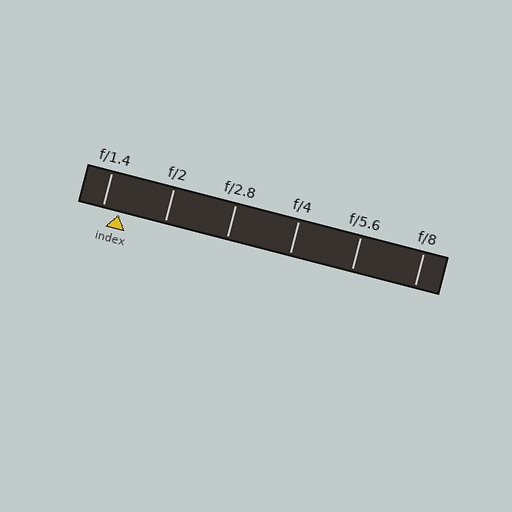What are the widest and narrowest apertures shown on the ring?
The widest aperture shown is f/1.4 and the narrowest is f/8.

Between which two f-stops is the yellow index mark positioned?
The index mark is between f/1.4 and f/2.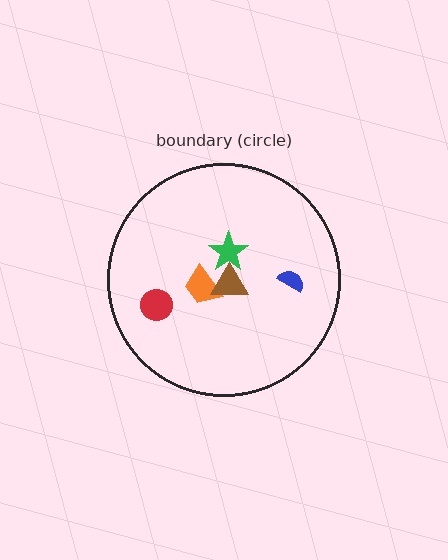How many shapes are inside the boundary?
5 inside, 0 outside.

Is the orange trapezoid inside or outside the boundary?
Inside.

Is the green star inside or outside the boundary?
Inside.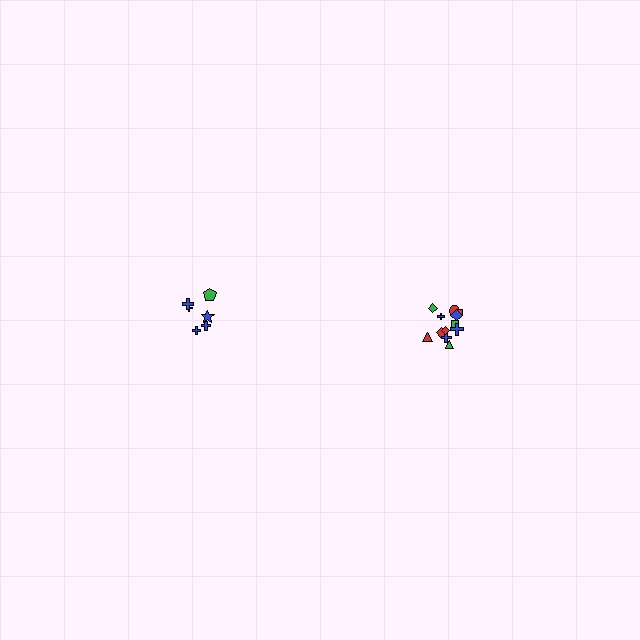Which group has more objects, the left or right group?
The right group.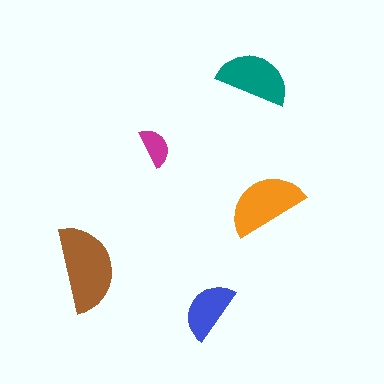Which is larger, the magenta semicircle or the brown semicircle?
The brown one.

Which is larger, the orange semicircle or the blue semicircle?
The orange one.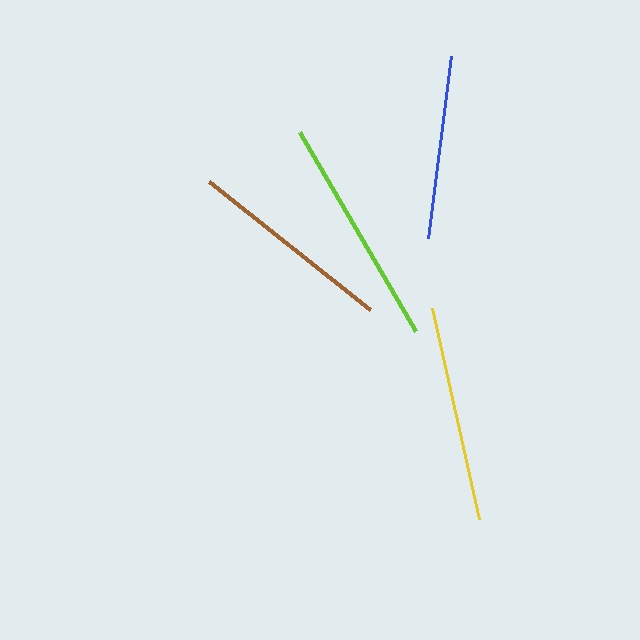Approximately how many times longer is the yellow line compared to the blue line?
The yellow line is approximately 1.2 times the length of the blue line.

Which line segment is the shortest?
The blue line is the shortest at approximately 184 pixels.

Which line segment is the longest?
The lime line is the longest at approximately 231 pixels.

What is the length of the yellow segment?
The yellow segment is approximately 216 pixels long.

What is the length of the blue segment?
The blue segment is approximately 184 pixels long.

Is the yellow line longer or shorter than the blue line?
The yellow line is longer than the blue line.